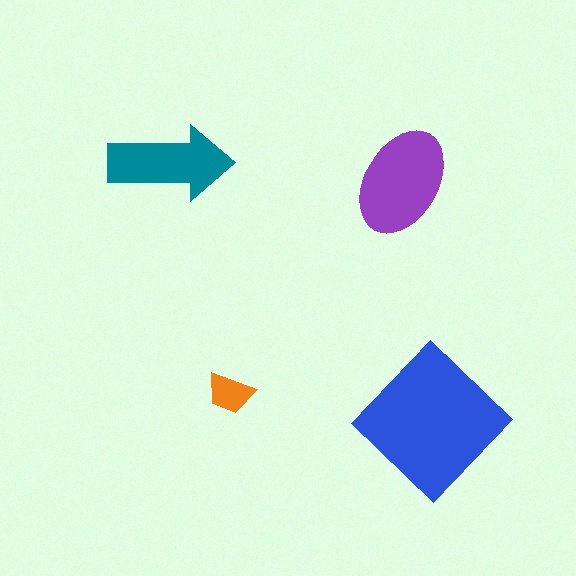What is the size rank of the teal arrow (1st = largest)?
3rd.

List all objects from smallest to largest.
The orange trapezoid, the teal arrow, the purple ellipse, the blue diamond.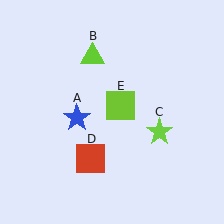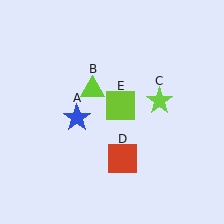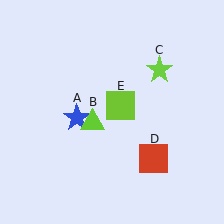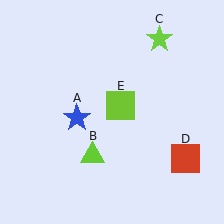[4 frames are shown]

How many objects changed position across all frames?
3 objects changed position: lime triangle (object B), lime star (object C), red square (object D).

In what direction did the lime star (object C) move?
The lime star (object C) moved up.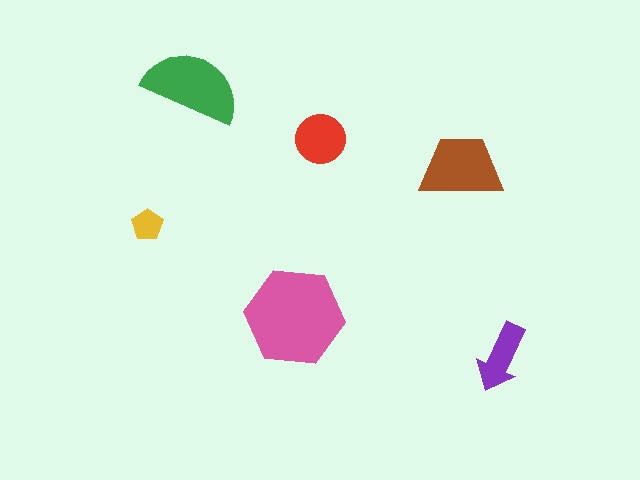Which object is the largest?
The pink hexagon.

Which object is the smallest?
The yellow pentagon.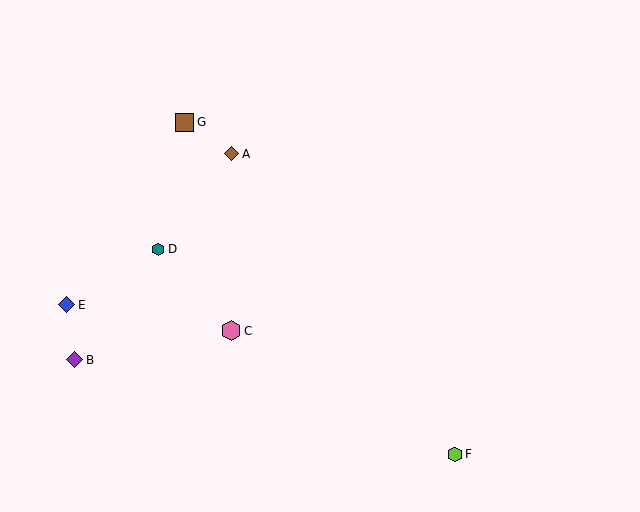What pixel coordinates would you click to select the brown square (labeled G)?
Click at (184, 122) to select the brown square G.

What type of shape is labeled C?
Shape C is a pink hexagon.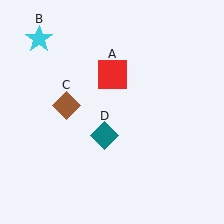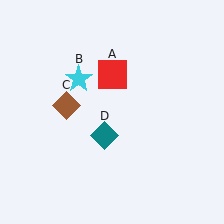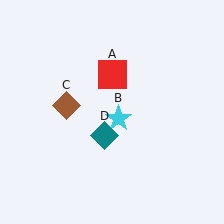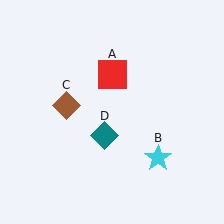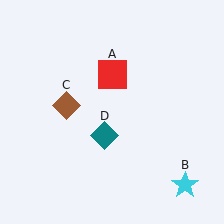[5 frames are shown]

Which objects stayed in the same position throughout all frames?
Red square (object A) and brown diamond (object C) and teal diamond (object D) remained stationary.